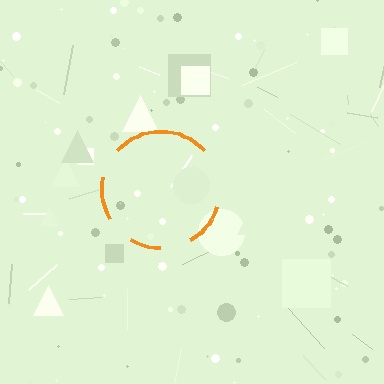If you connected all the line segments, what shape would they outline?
They would outline a circle.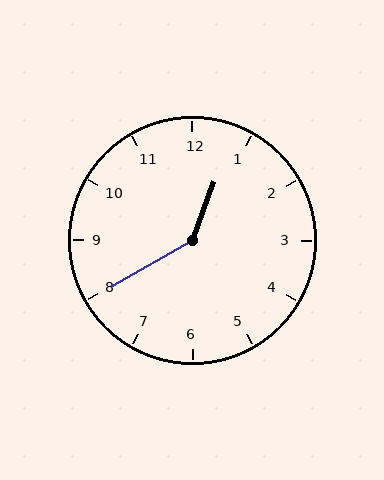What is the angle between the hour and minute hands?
Approximately 140 degrees.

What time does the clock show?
12:40.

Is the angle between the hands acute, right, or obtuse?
It is obtuse.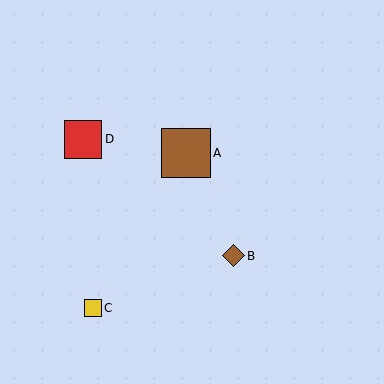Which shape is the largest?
The brown square (labeled A) is the largest.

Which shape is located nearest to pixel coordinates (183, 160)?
The brown square (labeled A) at (186, 153) is nearest to that location.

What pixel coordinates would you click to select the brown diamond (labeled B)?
Click at (233, 256) to select the brown diamond B.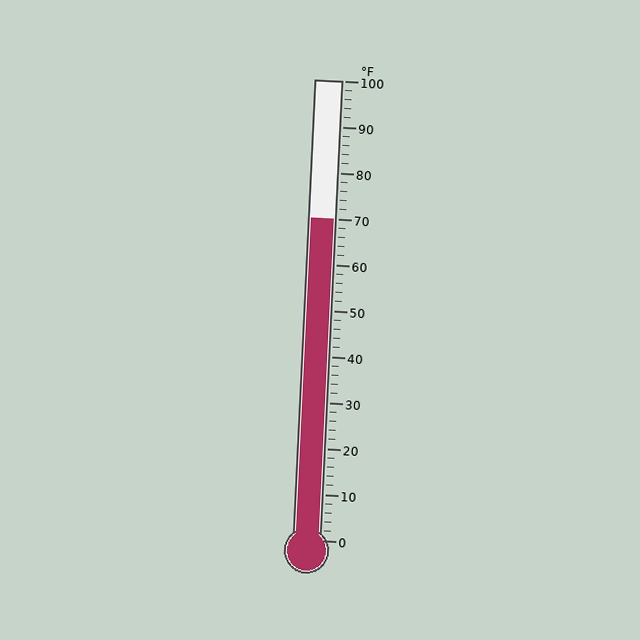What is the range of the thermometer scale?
The thermometer scale ranges from 0°F to 100°F.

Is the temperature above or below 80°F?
The temperature is below 80°F.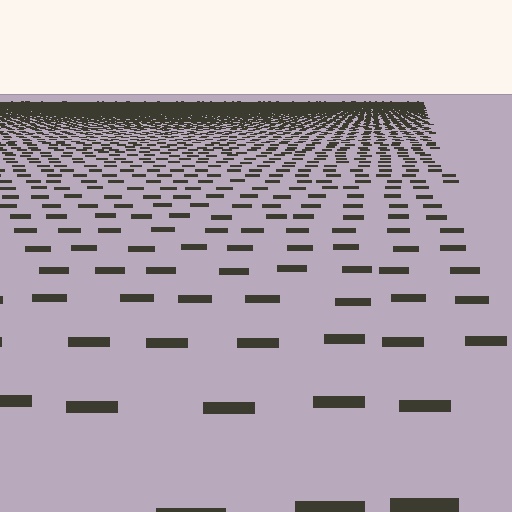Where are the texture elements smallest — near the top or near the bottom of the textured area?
Near the top.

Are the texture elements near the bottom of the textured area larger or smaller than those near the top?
Larger. Near the bottom, elements are closer to the viewer and appear at a bigger on-screen size.